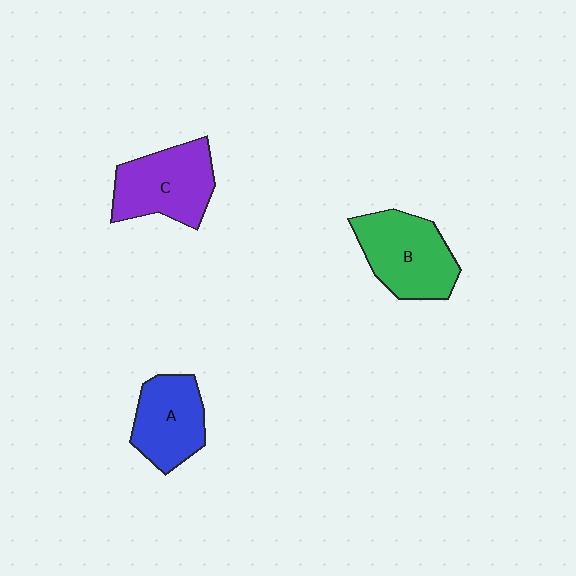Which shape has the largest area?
Shape B (green).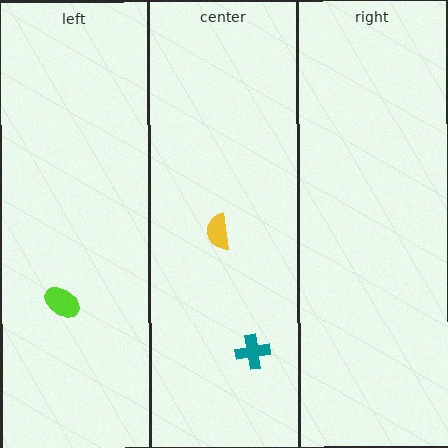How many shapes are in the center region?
2.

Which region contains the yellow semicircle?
The center region.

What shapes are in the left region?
The lime ellipse.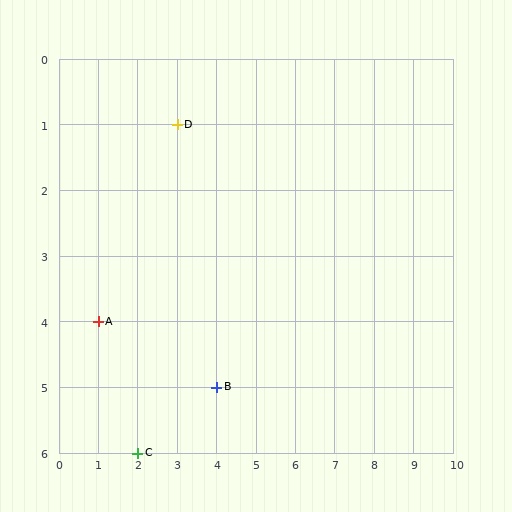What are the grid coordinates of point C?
Point C is at grid coordinates (2, 6).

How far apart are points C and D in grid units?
Points C and D are 1 column and 5 rows apart (about 5.1 grid units diagonally).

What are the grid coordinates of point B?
Point B is at grid coordinates (4, 5).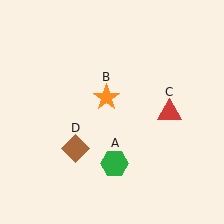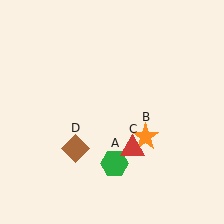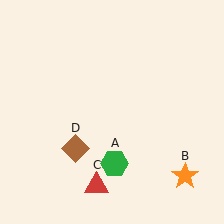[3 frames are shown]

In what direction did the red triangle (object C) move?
The red triangle (object C) moved down and to the left.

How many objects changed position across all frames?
2 objects changed position: orange star (object B), red triangle (object C).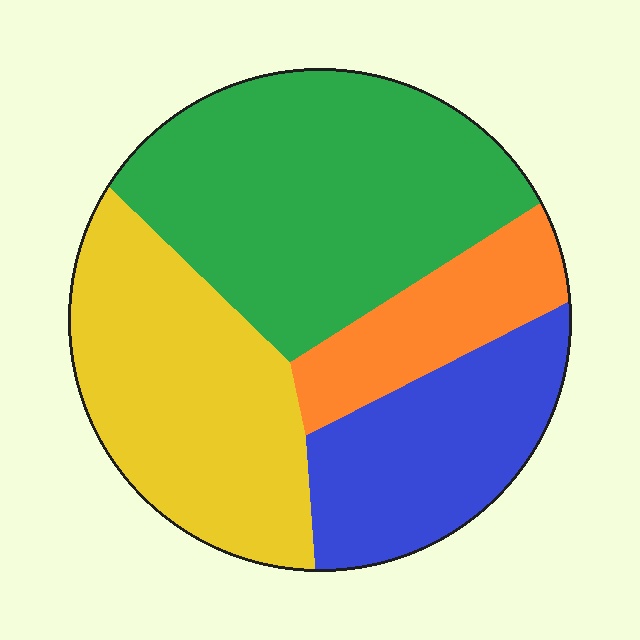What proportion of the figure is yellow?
Yellow covers about 30% of the figure.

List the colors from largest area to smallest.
From largest to smallest: green, yellow, blue, orange.